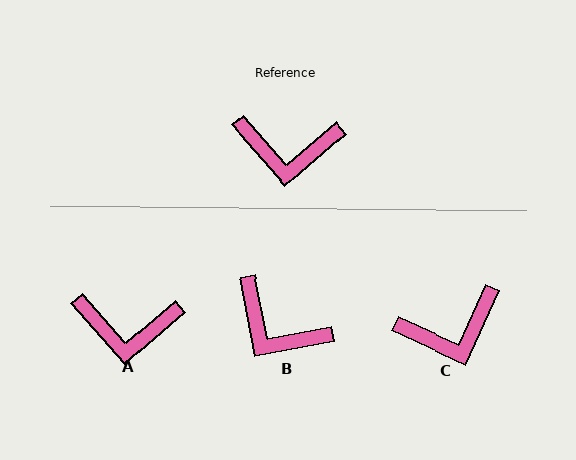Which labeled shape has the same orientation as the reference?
A.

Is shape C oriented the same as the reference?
No, it is off by about 24 degrees.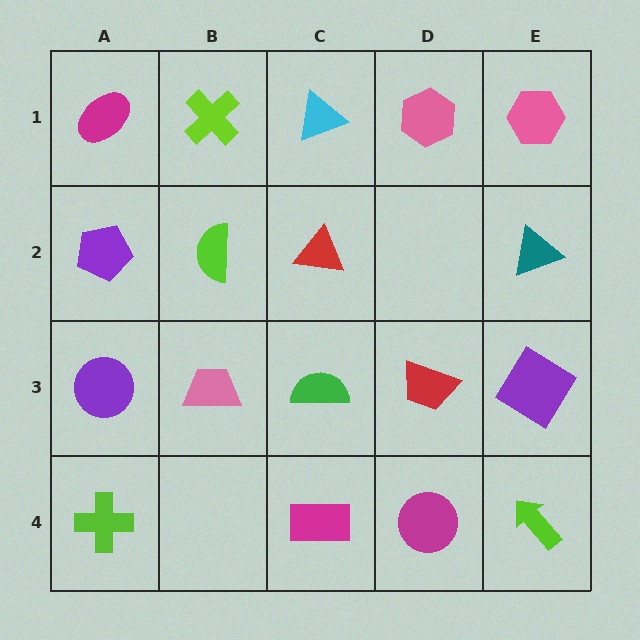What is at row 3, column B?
A pink trapezoid.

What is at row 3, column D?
A red trapezoid.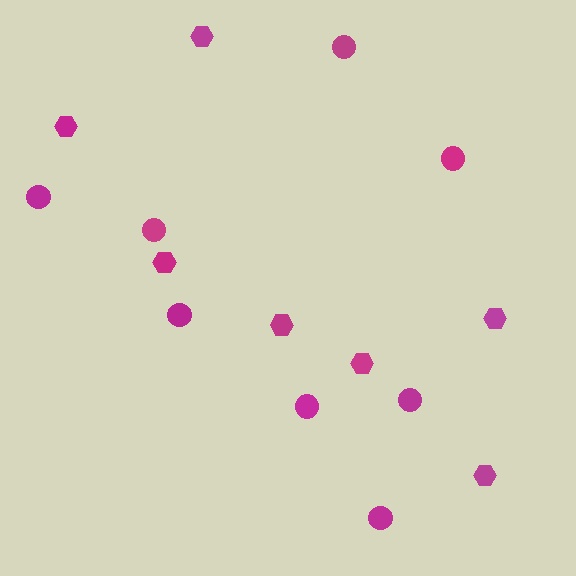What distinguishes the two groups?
There are 2 groups: one group of circles (8) and one group of hexagons (7).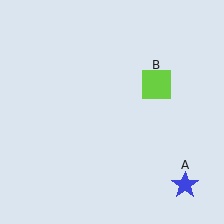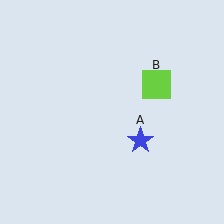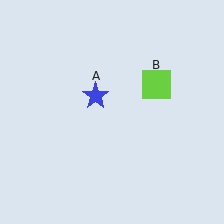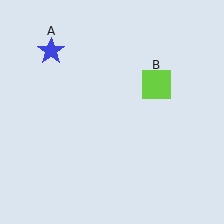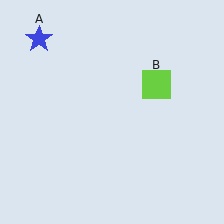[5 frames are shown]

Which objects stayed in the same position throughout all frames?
Lime square (object B) remained stationary.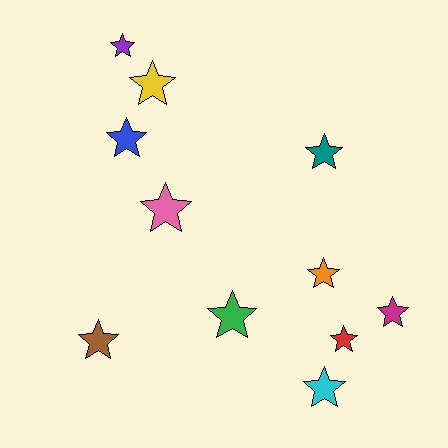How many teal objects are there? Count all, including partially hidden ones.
There is 1 teal object.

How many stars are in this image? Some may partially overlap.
There are 11 stars.